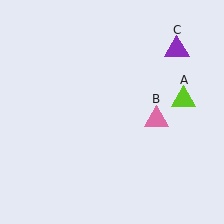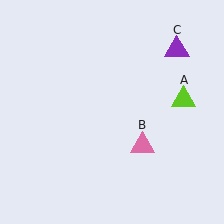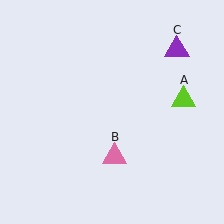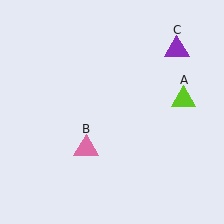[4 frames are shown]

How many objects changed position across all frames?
1 object changed position: pink triangle (object B).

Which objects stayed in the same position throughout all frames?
Lime triangle (object A) and purple triangle (object C) remained stationary.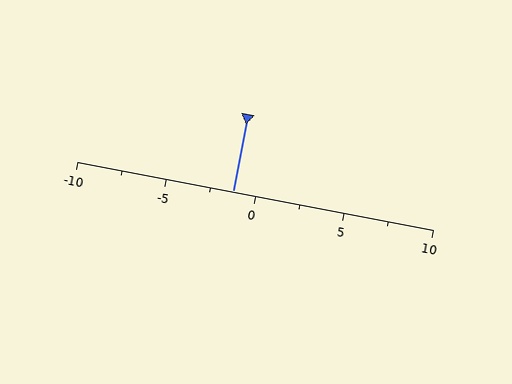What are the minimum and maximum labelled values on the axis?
The axis runs from -10 to 10.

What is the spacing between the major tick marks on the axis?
The major ticks are spaced 5 apart.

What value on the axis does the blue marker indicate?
The marker indicates approximately -1.2.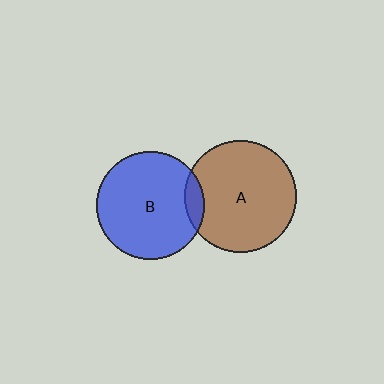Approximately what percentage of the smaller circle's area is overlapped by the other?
Approximately 10%.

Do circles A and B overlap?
Yes.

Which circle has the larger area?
Circle A (brown).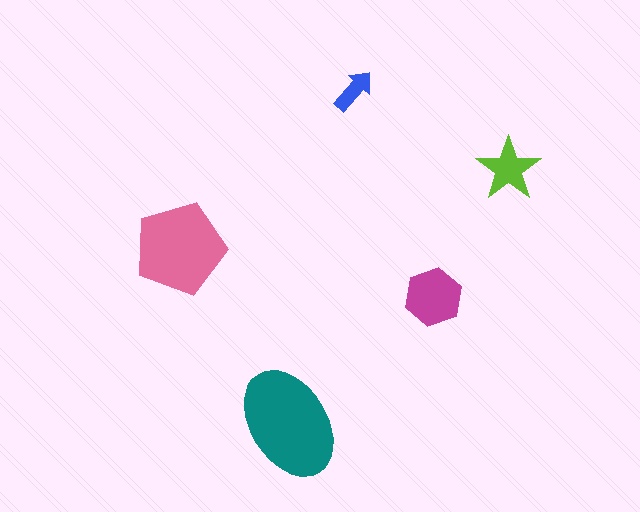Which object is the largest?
The teal ellipse.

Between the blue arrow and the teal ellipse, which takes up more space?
The teal ellipse.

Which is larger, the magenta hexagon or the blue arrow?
The magenta hexagon.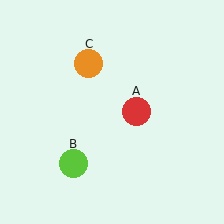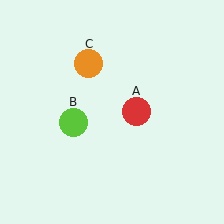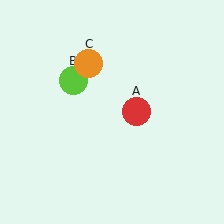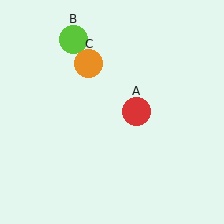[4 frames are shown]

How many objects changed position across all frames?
1 object changed position: lime circle (object B).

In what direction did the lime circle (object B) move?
The lime circle (object B) moved up.